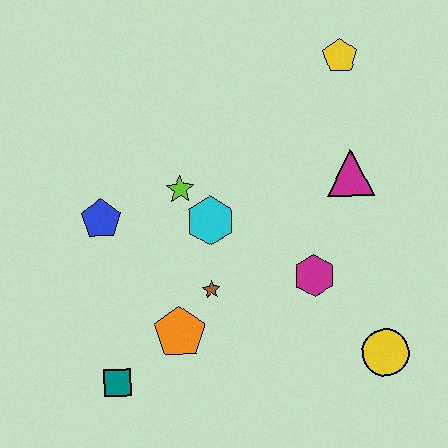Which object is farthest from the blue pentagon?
The yellow circle is farthest from the blue pentagon.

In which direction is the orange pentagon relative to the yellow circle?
The orange pentagon is to the left of the yellow circle.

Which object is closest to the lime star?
The cyan hexagon is closest to the lime star.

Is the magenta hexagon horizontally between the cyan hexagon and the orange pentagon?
No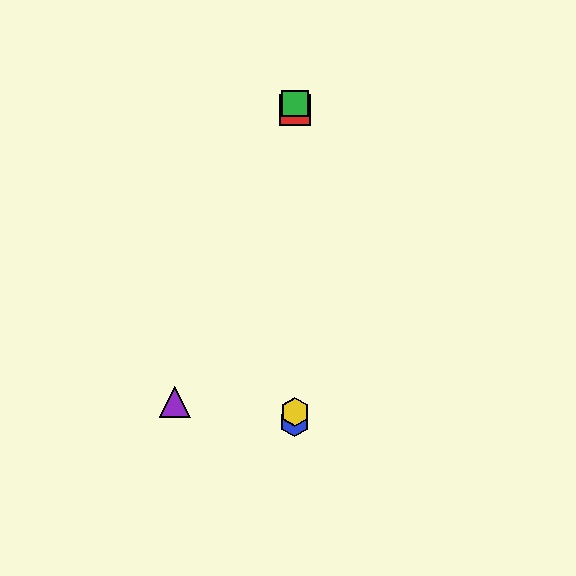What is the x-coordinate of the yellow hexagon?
The yellow hexagon is at x≈295.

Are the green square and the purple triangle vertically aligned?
No, the green square is at x≈295 and the purple triangle is at x≈175.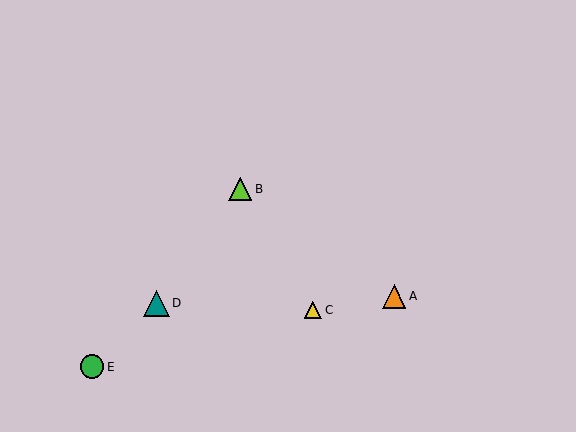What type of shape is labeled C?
Shape C is a yellow triangle.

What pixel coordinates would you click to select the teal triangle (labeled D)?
Click at (156, 303) to select the teal triangle D.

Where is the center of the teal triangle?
The center of the teal triangle is at (156, 303).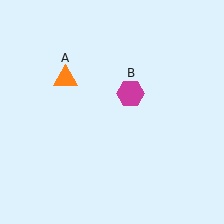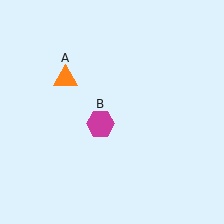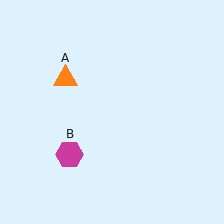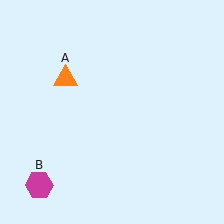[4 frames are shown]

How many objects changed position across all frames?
1 object changed position: magenta hexagon (object B).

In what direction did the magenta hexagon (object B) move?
The magenta hexagon (object B) moved down and to the left.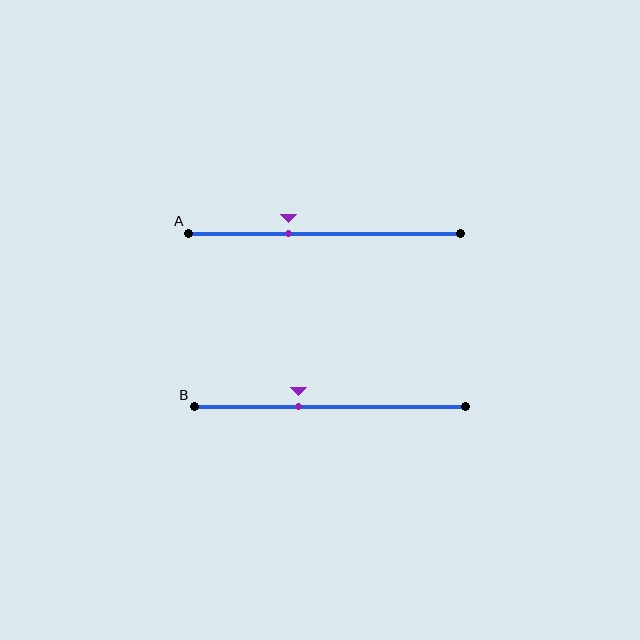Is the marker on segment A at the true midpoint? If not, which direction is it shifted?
No, the marker on segment A is shifted to the left by about 13% of the segment length.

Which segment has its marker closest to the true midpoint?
Segment B has its marker closest to the true midpoint.